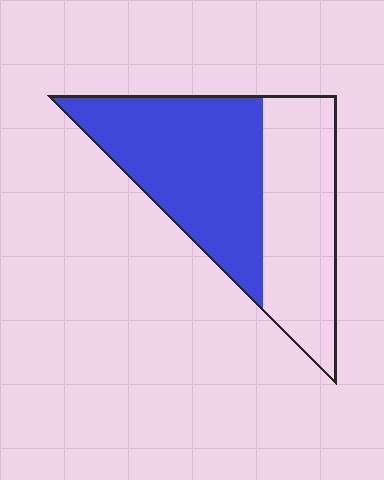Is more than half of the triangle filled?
Yes.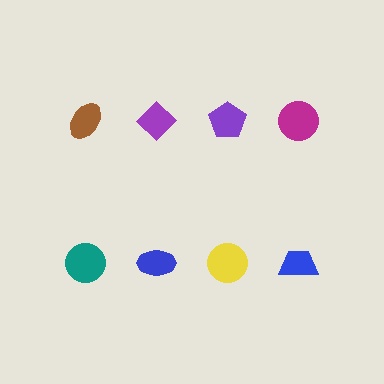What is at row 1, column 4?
A magenta circle.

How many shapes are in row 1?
4 shapes.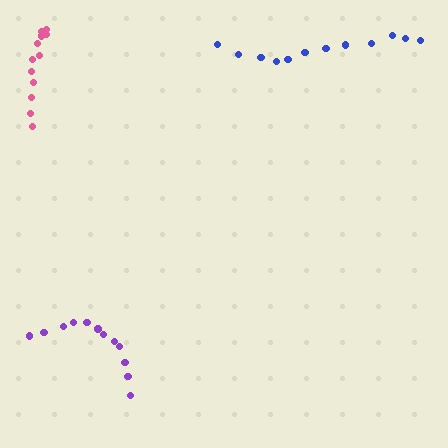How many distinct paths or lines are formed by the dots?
There are 3 distinct paths.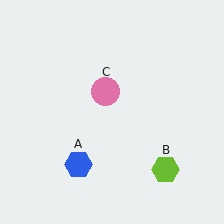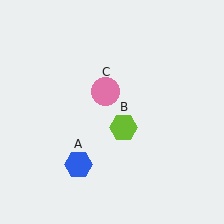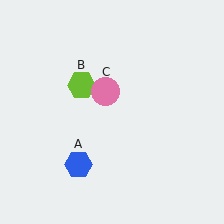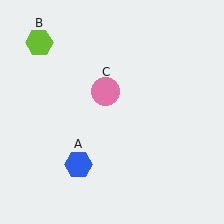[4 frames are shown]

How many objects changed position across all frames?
1 object changed position: lime hexagon (object B).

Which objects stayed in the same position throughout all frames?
Blue hexagon (object A) and pink circle (object C) remained stationary.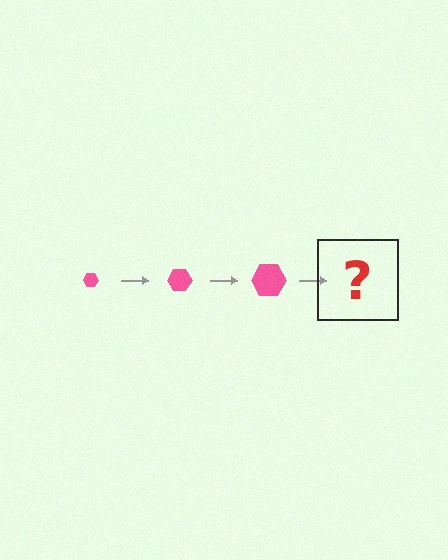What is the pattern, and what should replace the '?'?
The pattern is that the hexagon gets progressively larger each step. The '?' should be a pink hexagon, larger than the previous one.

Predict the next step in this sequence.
The next step is a pink hexagon, larger than the previous one.